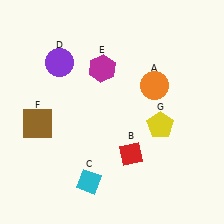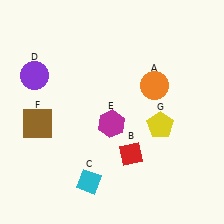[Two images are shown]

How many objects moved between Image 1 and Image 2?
2 objects moved between the two images.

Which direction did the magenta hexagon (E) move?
The magenta hexagon (E) moved down.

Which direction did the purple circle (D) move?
The purple circle (D) moved left.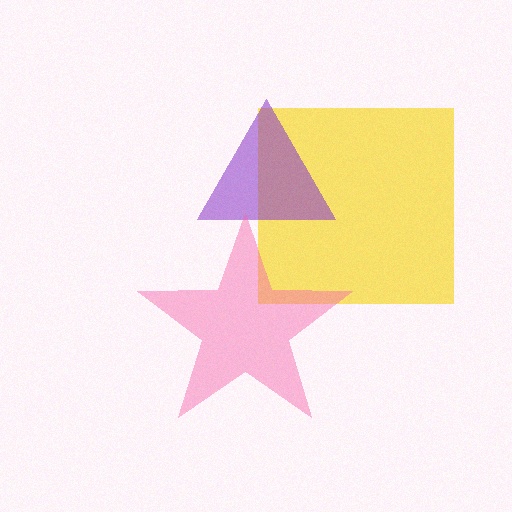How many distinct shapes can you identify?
There are 3 distinct shapes: a yellow square, a purple triangle, a pink star.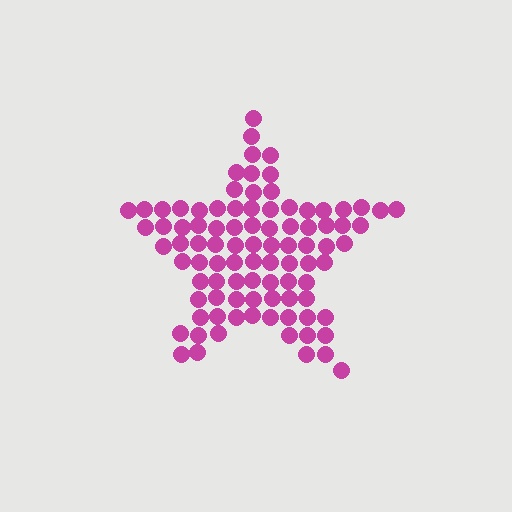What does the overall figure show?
The overall figure shows a star.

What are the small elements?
The small elements are circles.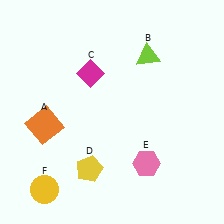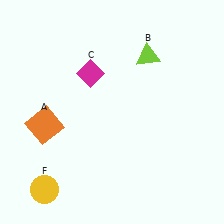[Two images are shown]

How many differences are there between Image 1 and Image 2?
There are 2 differences between the two images.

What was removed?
The yellow pentagon (D), the pink hexagon (E) were removed in Image 2.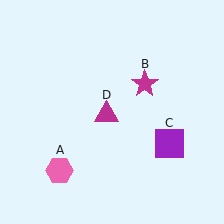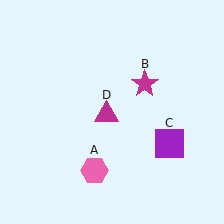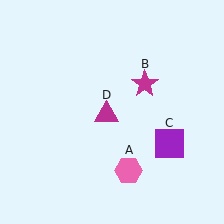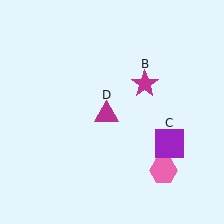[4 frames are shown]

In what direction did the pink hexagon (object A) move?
The pink hexagon (object A) moved right.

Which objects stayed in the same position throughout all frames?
Magenta star (object B) and purple square (object C) and magenta triangle (object D) remained stationary.